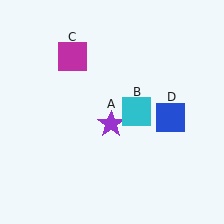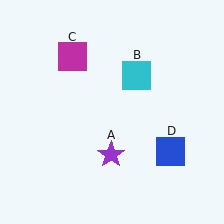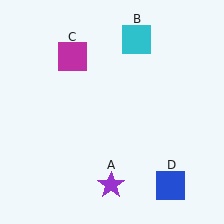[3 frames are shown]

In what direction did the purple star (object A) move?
The purple star (object A) moved down.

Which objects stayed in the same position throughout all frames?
Magenta square (object C) remained stationary.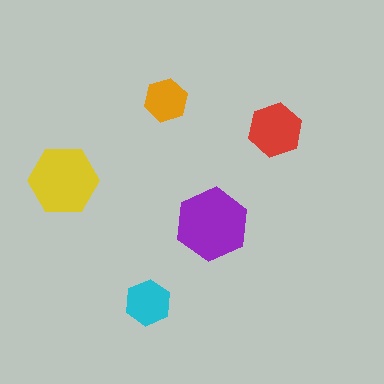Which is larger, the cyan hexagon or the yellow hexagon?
The yellow one.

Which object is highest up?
The orange hexagon is topmost.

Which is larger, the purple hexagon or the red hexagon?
The purple one.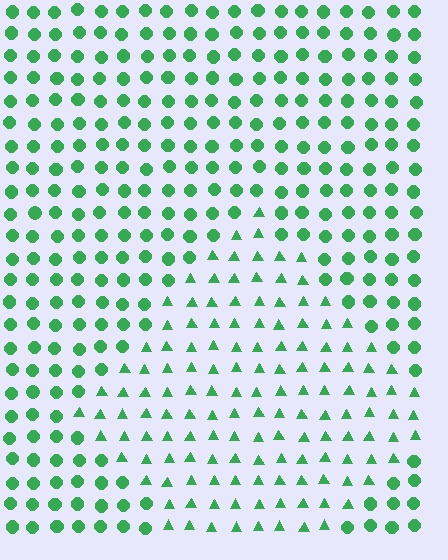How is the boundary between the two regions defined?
The boundary is defined by a change in element shape: triangles inside vs. circles outside. All elements share the same color and spacing.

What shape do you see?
I see a diamond.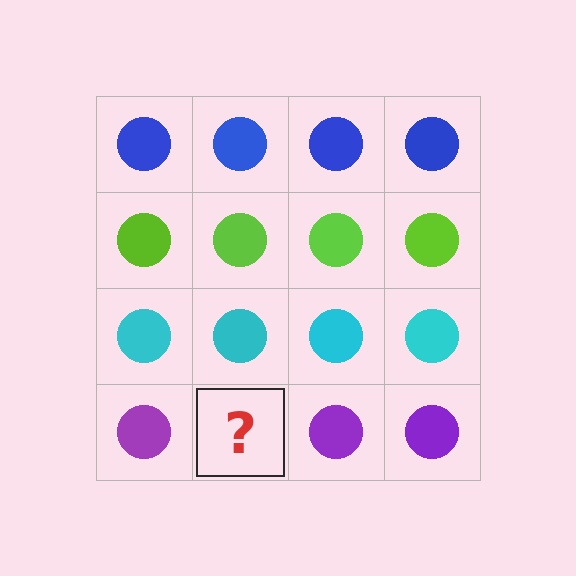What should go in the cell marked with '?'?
The missing cell should contain a purple circle.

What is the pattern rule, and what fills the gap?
The rule is that each row has a consistent color. The gap should be filled with a purple circle.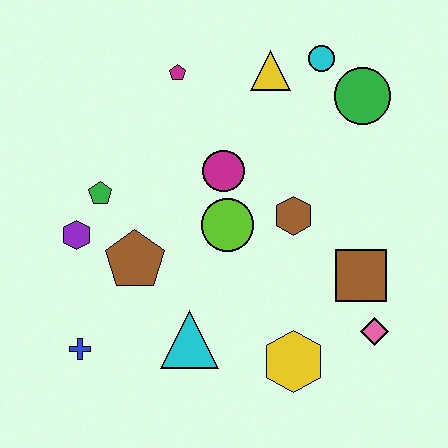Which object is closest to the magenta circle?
The lime circle is closest to the magenta circle.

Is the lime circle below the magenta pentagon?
Yes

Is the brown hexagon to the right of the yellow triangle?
Yes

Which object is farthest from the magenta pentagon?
The pink diamond is farthest from the magenta pentagon.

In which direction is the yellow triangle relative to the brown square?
The yellow triangle is above the brown square.